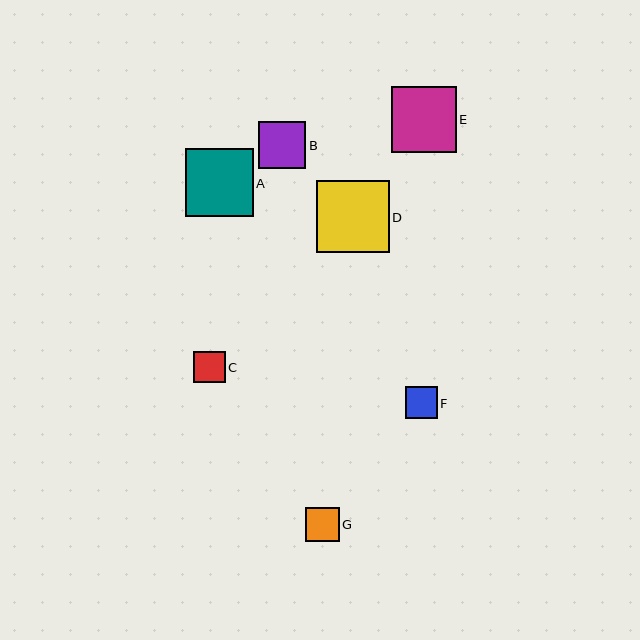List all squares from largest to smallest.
From largest to smallest: D, A, E, B, G, F, C.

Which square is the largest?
Square D is the largest with a size of approximately 73 pixels.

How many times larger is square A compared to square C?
Square A is approximately 2.2 times the size of square C.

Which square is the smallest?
Square C is the smallest with a size of approximately 31 pixels.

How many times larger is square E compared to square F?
Square E is approximately 2.0 times the size of square F.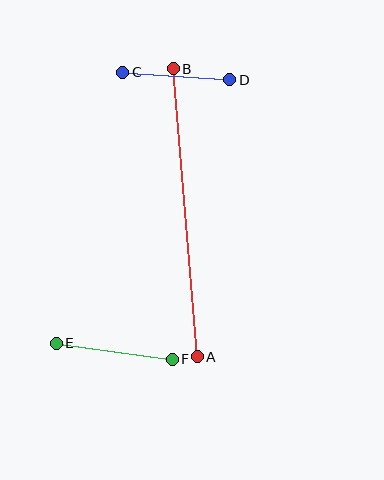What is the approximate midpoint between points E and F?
The midpoint is at approximately (114, 351) pixels.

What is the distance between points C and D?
The distance is approximately 107 pixels.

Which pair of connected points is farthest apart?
Points A and B are farthest apart.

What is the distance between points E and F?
The distance is approximately 117 pixels.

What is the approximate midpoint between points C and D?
The midpoint is at approximately (176, 76) pixels.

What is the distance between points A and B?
The distance is approximately 289 pixels.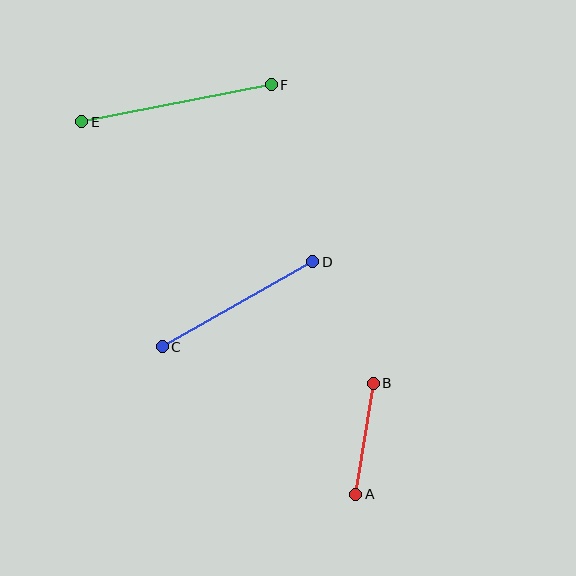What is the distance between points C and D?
The distance is approximately 173 pixels.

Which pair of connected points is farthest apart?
Points E and F are farthest apart.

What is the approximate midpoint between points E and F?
The midpoint is at approximately (177, 103) pixels.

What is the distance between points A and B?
The distance is approximately 112 pixels.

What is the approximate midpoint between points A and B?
The midpoint is at approximately (365, 439) pixels.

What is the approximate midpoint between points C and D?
The midpoint is at approximately (237, 304) pixels.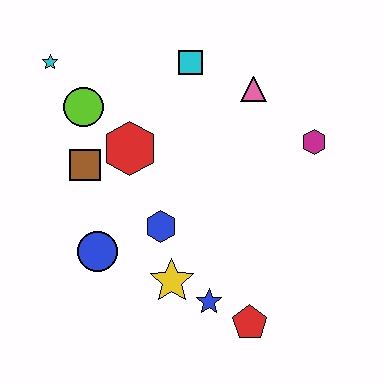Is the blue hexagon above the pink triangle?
No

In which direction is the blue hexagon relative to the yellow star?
The blue hexagon is above the yellow star.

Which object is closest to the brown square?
The red hexagon is closest to the brown square.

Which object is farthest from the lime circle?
The red pentagon is farthest from the lime circle.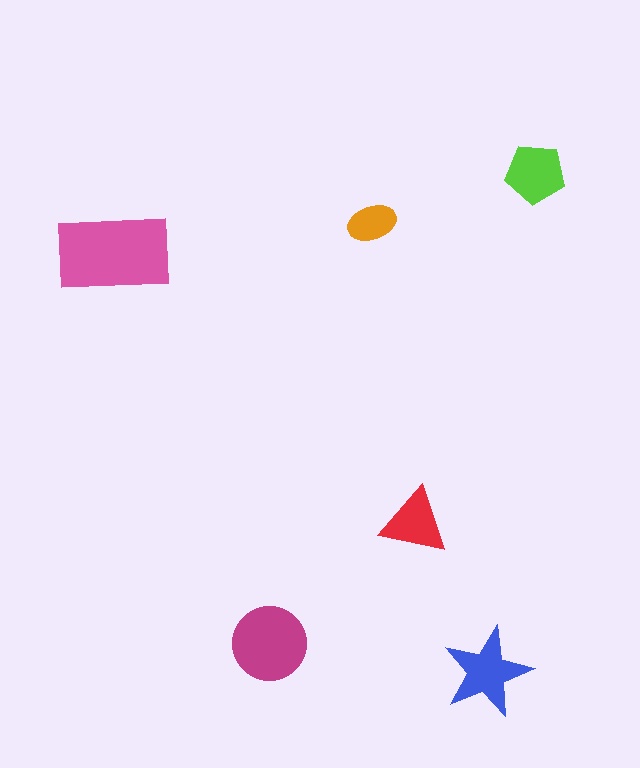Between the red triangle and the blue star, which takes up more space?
The blue star.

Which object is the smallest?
The orange ellipse.